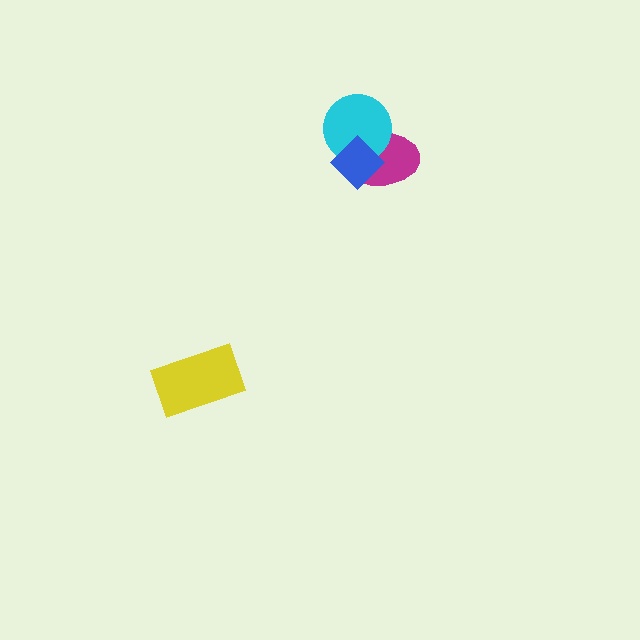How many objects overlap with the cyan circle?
2 objects overlap with the cyan circle.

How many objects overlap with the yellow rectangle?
0 objects overlap with the yellow rectangle.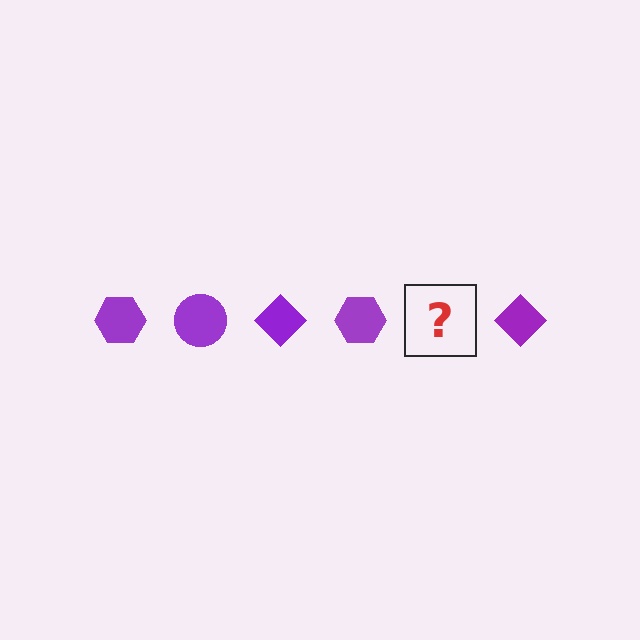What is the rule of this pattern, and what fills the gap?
The rule is that the pattern cycles through hexagon, circle, diamond shapes in purple. The gap should be filled with a purple circle.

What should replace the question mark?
The question mark should be replaced with a purple circle.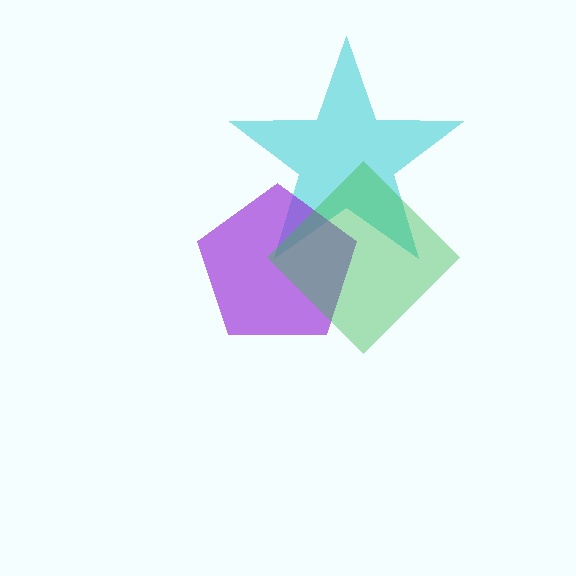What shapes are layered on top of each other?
The layered shapes are: a cyan star, a purple pentagon, a green diamond.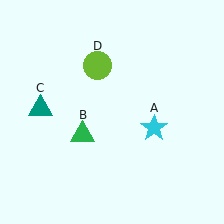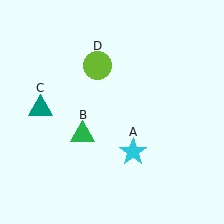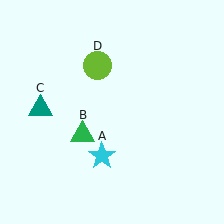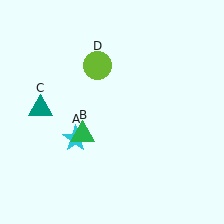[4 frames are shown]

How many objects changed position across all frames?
1 object changed position: cyan star (object A).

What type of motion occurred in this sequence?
The cyan star (object A) rotated clockwise around the center of the scene.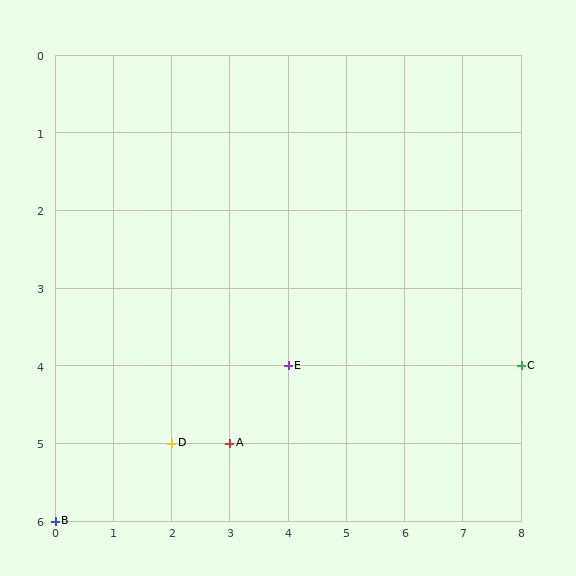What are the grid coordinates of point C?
Point C is at grid coordinates (8, 4).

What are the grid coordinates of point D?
Point D is at grid coordinates (2, 5).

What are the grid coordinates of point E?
Point E is at grid coordinates (4, 4).